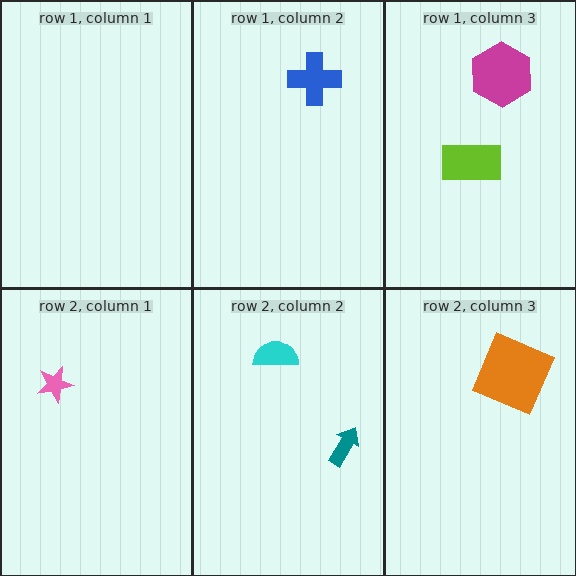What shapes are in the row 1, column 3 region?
The lime rectangle, the magenta hexagon.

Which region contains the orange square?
The row 2, column 3 region.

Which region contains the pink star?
The row 2, column 1 region.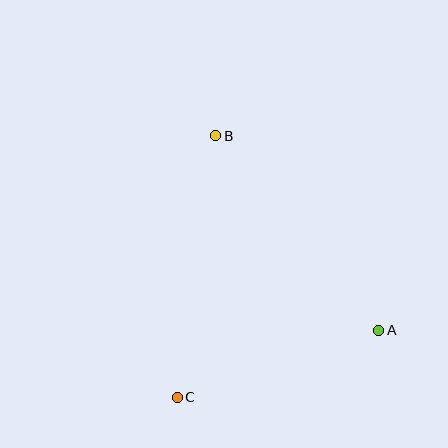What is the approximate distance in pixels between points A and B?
The distance between A and B is approximately 254 pixels.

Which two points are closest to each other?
Points A and C are closest to each other.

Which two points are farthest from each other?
Points B and C are farthest from each other.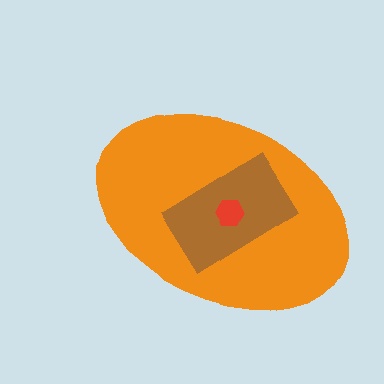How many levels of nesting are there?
3.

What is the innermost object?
The red hexagon.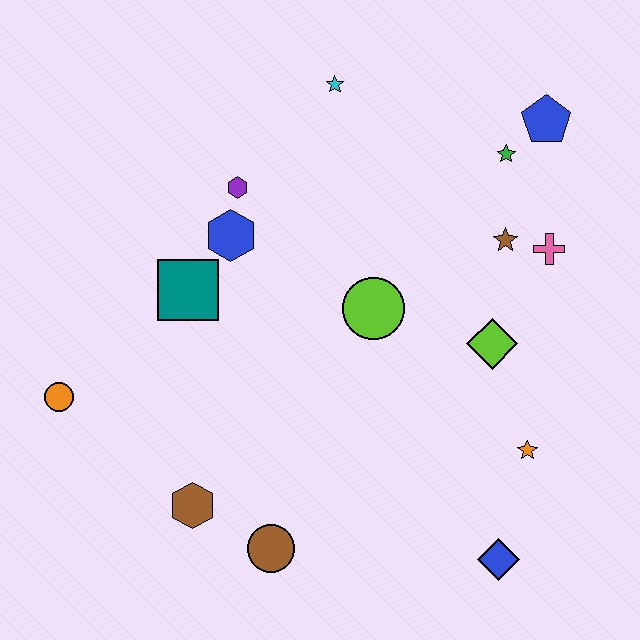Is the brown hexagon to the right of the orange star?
No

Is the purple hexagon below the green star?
Yes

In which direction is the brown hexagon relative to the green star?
The brown hexagon is below the green star.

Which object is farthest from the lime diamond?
The orange circle is farthest from the lime diamond.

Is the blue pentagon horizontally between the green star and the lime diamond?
No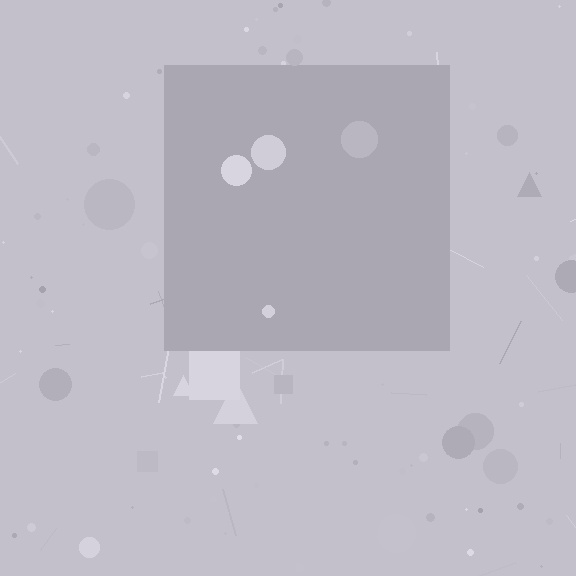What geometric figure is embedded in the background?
A square is embedded in the background.